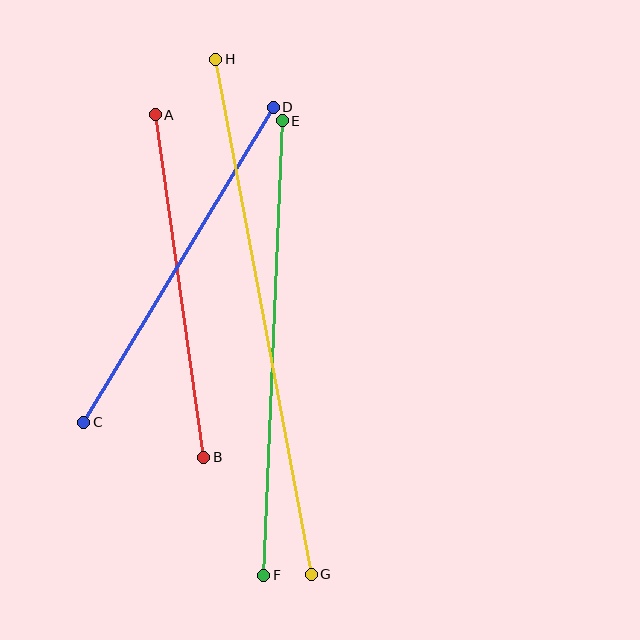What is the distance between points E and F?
The distance is approximately 455 pixels.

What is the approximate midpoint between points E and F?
The midpoint is at approximately (273, 348) pixels.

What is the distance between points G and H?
The distance is approximately 524 pixels.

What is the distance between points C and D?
The distance is approximately 368 pixels.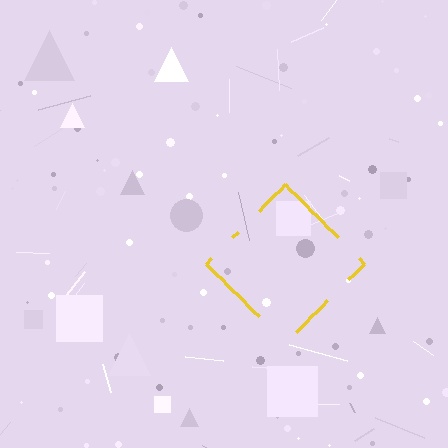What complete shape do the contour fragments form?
The contour fragments form a diamond.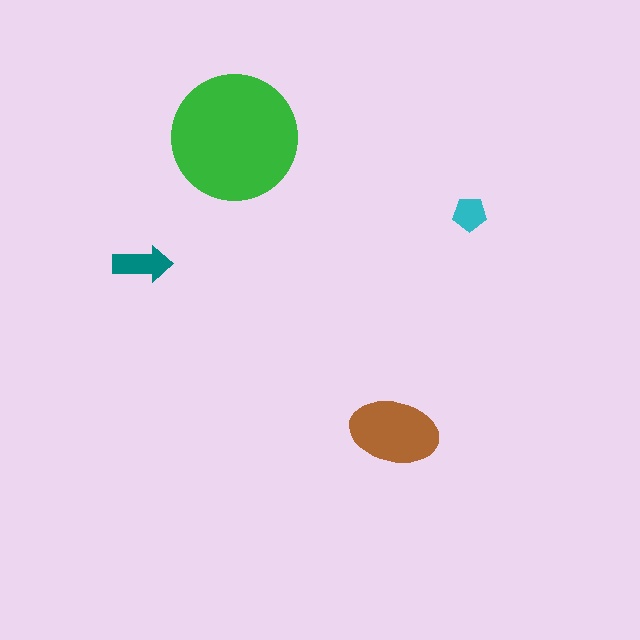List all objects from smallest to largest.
The cyan pentagon, the teal arrow, the brown ellipse, the green circle.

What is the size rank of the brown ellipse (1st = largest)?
2nd.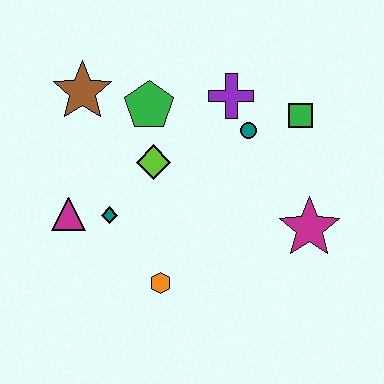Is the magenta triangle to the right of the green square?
No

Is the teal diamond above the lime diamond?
No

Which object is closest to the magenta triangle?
The teal diamond is closest to the magenta triangle.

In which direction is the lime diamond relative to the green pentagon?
The lime diamond is below the green pentagon.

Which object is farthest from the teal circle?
The magenta triangle is farthest from the teal circle.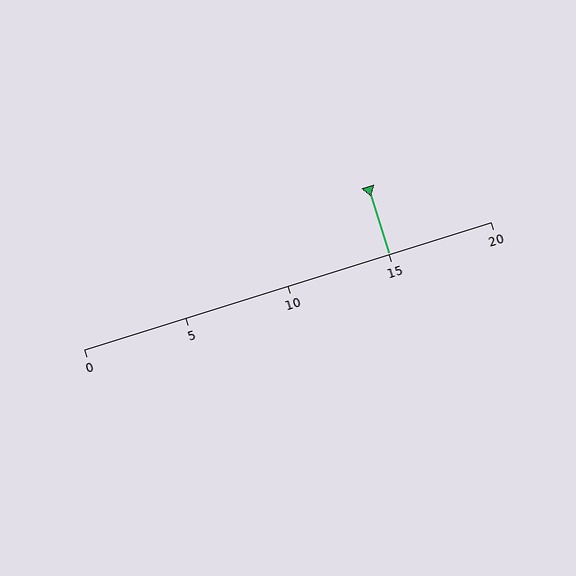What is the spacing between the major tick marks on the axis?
The major ticks are spaced 5 apart.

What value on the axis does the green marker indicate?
The marker indicates approximately 15.